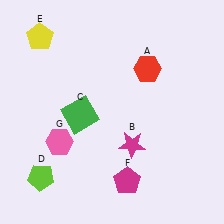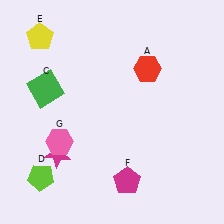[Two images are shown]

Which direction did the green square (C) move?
The green square (C) moved left.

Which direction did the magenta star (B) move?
The magenta star (B) moved left.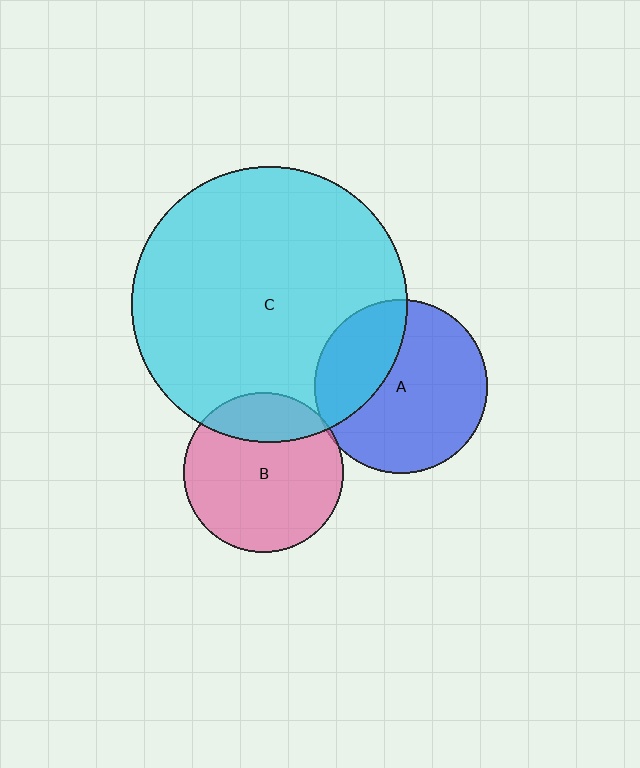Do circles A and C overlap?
Yes.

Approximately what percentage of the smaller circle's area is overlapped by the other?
Approximately 30%.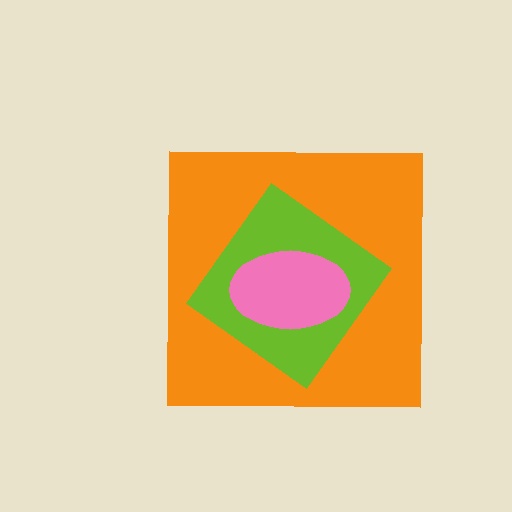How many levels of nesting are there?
3.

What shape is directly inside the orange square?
The lime diamond.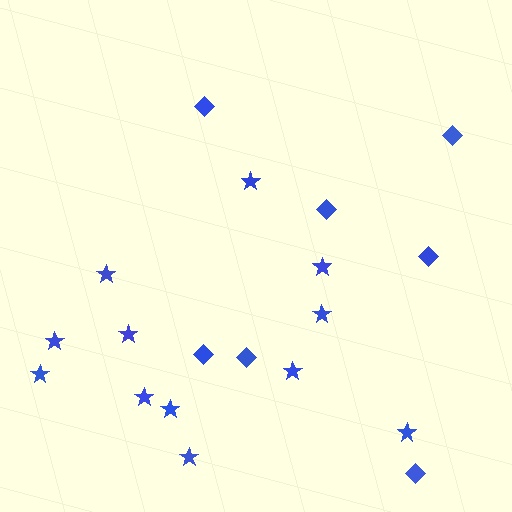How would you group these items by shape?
There are 2 groups: one group of stars (12) and one group of diamonds (7).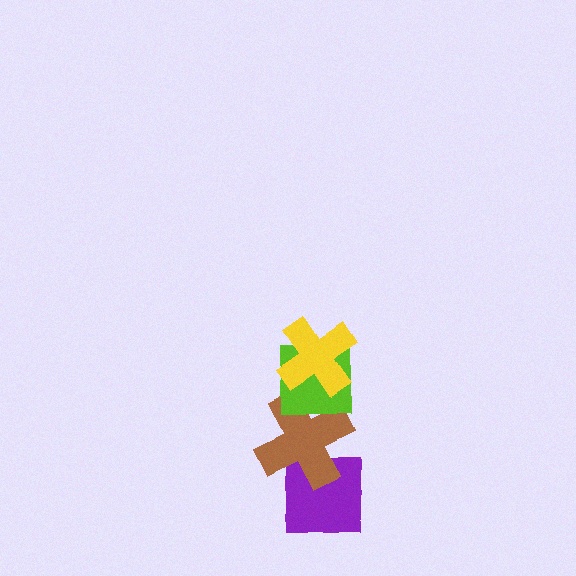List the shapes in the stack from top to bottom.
From top to bottom: the yellow cross, the lime square, the brown cross, the purple square.